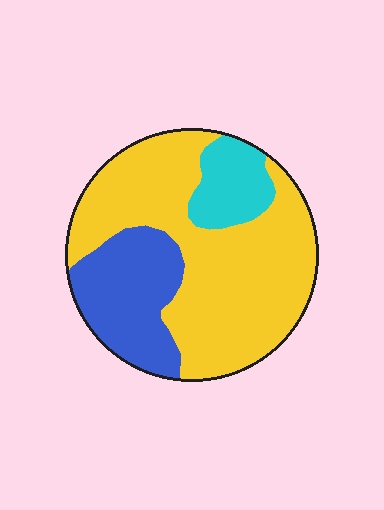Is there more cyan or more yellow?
Yellow.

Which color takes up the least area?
Cyan, at roughly 10%.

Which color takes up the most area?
Yellow, at roughly 65%.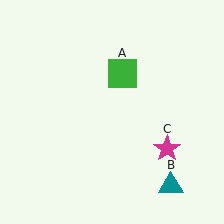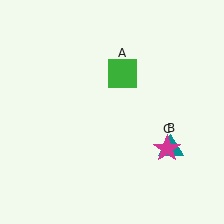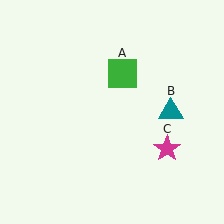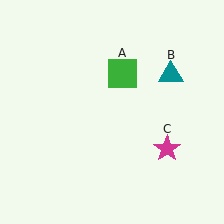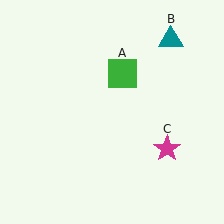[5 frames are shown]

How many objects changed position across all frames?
1 object changed position: teal triangle (object B).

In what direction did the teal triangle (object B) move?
The teal triangle (object B) moved up.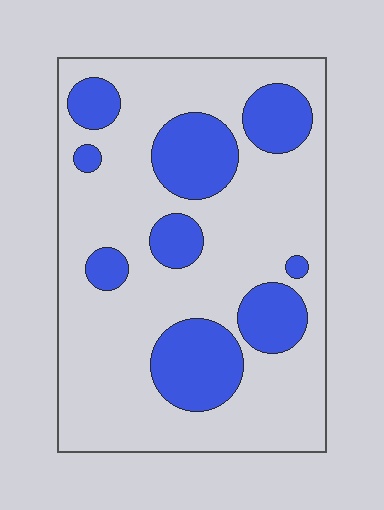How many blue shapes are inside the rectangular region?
9.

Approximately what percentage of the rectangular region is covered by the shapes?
Approximately 25%.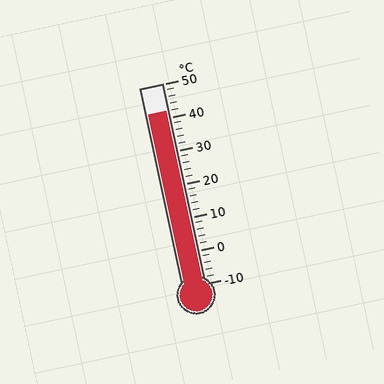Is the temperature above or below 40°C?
The temperature is above 40°C.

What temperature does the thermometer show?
The thermometer shows approximately 42°C.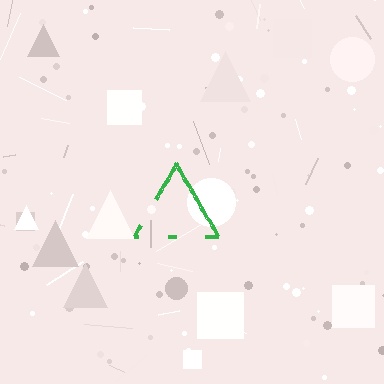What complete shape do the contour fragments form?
The contour fragments form a triangle.